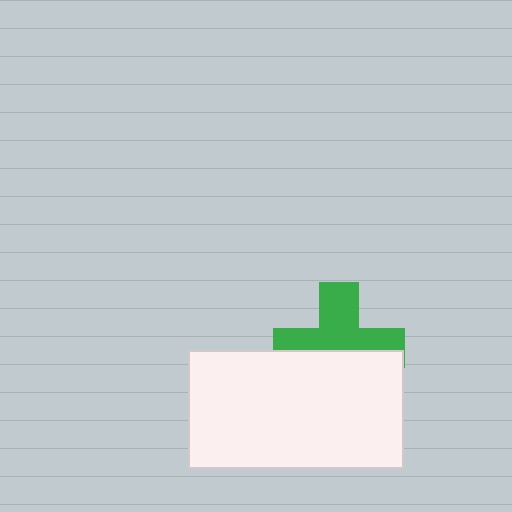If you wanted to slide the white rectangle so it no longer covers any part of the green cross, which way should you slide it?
Slide it down — that is the most direct way to separate the two shapes.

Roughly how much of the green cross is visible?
About half of it is visible (roughly 53%).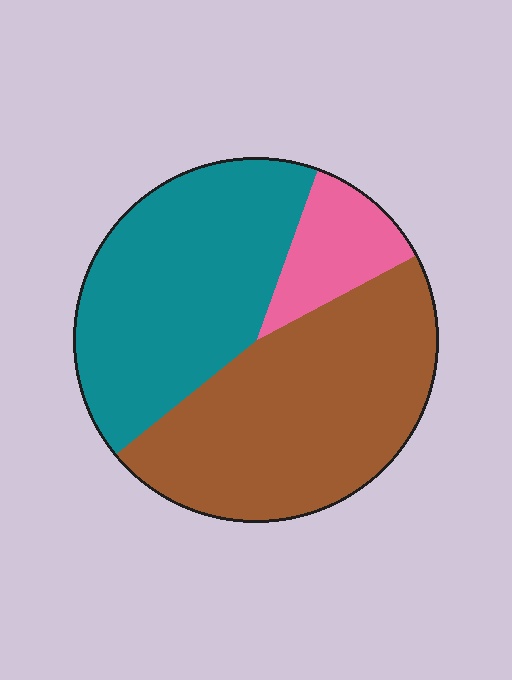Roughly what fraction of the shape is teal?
Teal covers roughly 40% of the shape.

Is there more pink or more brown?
Brown.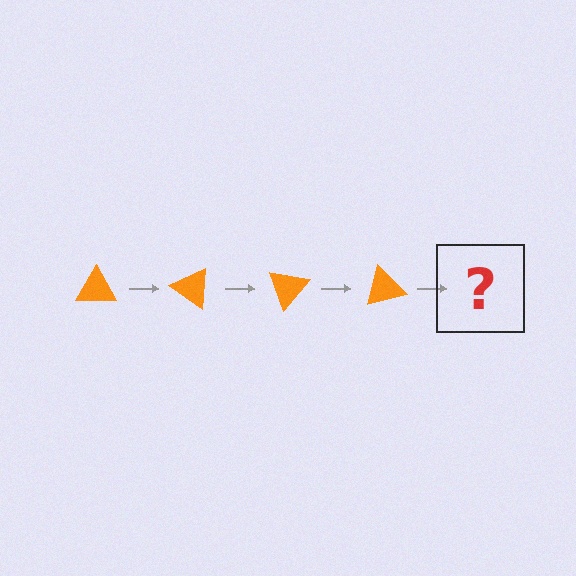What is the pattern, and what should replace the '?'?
The pattern is that the triangle rotates 35 degrees each step. The '?' should be an orange triangle rotated 140 degrees.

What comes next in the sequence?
The next element should be an orange triangle rotated 140 degrees.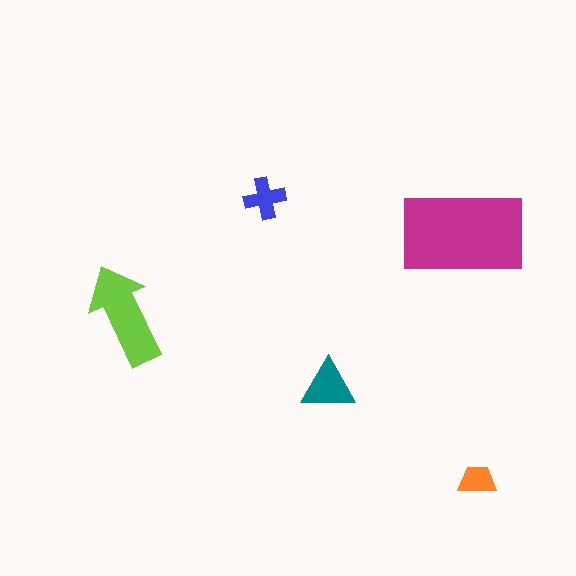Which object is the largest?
The magenta rectangle.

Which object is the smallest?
The orange trapezoid.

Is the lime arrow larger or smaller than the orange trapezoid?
Larger.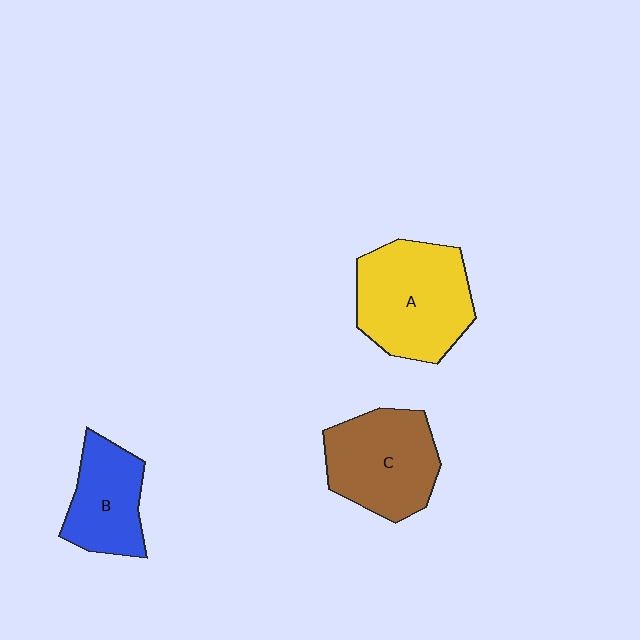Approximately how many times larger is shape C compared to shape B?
Approximately 1.3 times.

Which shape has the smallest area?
Shape B (blue).